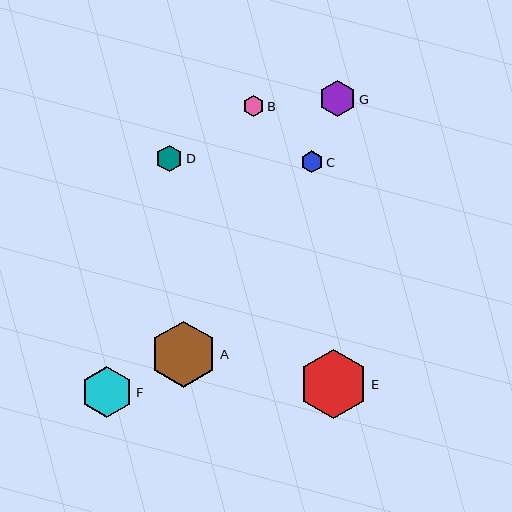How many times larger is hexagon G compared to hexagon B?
Hexagon G is approximately 1.7 times the size of hexagon B.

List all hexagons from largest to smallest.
From largest to smallest: E, A, F, G, D, C, B.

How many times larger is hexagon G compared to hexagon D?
Hexagon G is approximately 1.4 times the size of hexagon D.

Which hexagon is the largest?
Hexagon E is the largest with a size of approximately 70 pixels.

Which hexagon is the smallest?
Hexagon B is the smallest with a size of approximately 21 pixels.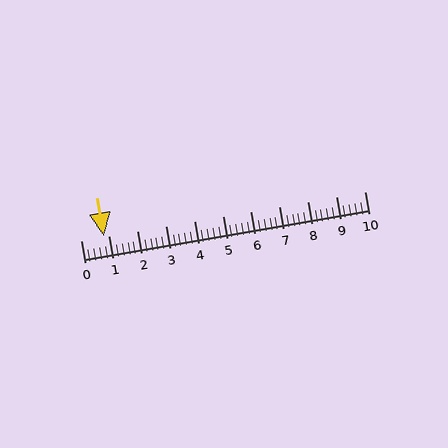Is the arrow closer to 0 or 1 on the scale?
The arrow is closer to 1.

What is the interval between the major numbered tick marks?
The major tick marks are spaced 1 units apart.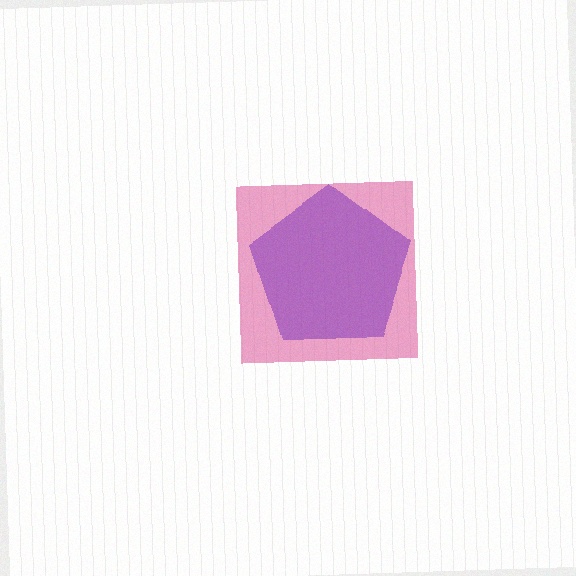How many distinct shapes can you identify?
There are 2 distinct shapes: a pink square, a purple pentagon.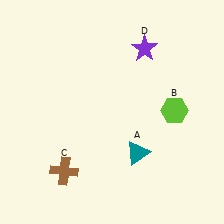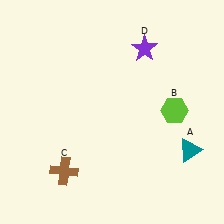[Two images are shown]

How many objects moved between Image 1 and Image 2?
1 object moved between the two images.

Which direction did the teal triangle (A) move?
The teal triangle (A) moved right.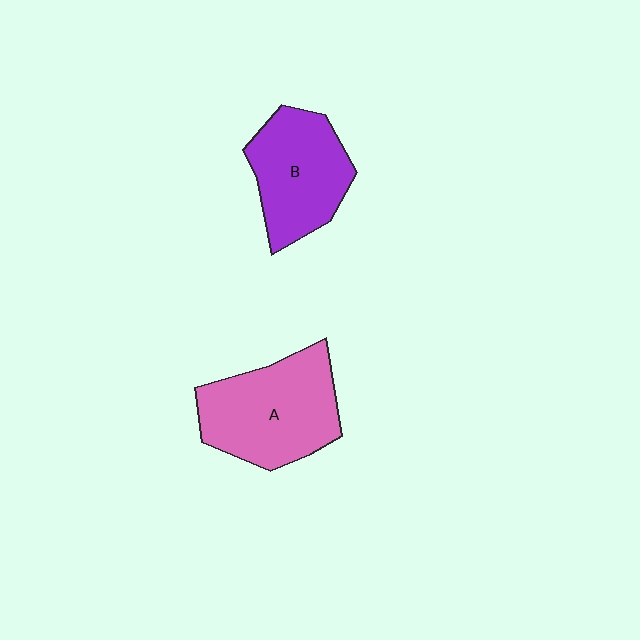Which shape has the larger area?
Shape A (pink).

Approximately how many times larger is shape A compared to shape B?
Approximately 1.2 times.